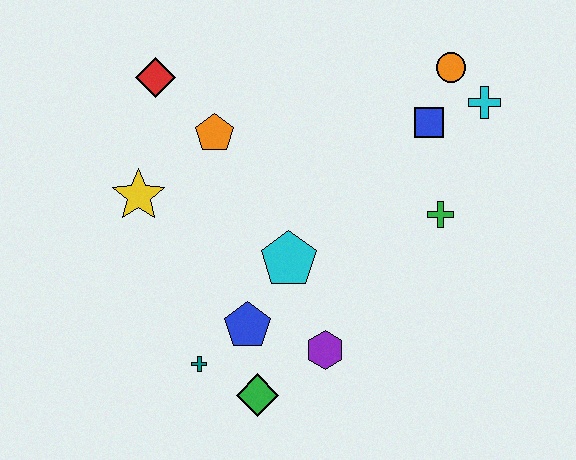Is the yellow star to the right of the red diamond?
No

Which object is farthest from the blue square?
The teal cross is farthest from the blue square.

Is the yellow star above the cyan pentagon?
Yes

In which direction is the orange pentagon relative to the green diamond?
The orange pentagon is above the green diamond.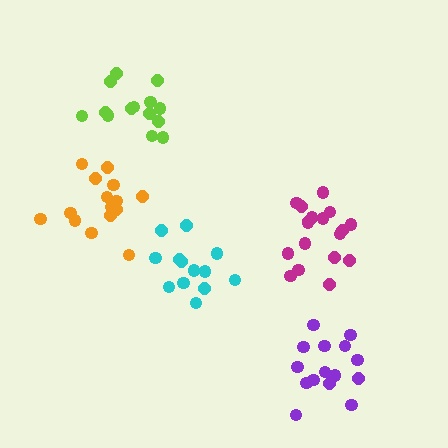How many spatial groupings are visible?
There are 5 spatial groupings.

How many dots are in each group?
Group 1: 15 dots, Group 2: 14 dots, Group 3: 13 dots, Group 4: 15 dots, Group 5: 18 dots (75 total).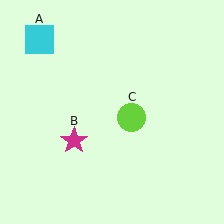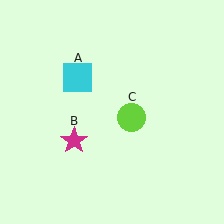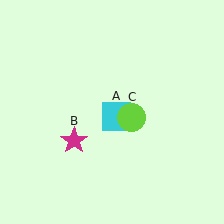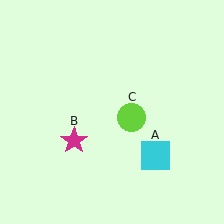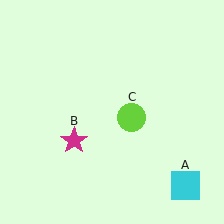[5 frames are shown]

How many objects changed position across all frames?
1 object changed position: cyan square (object A).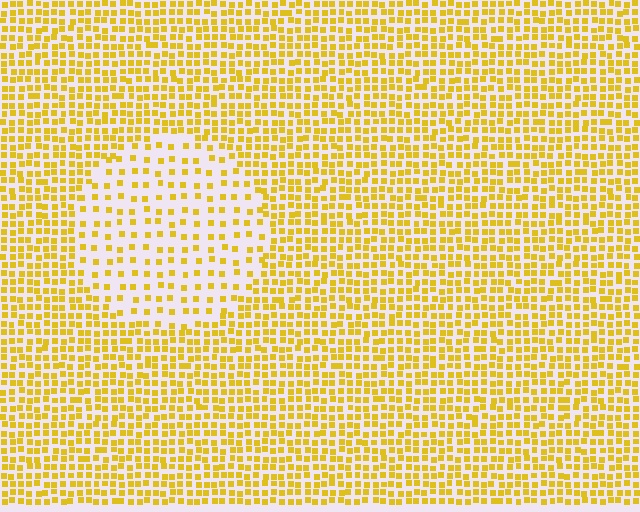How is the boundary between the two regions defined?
The boundary is defined by a change in element density (approximately 2.3x ratio). All elements are the same color, size, and shape.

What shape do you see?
I see a circle.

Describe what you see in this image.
The image contains small yellow elements arranged at two different densities. A circle-shaped region is visible where the elements are less densely packed than the surrounding area.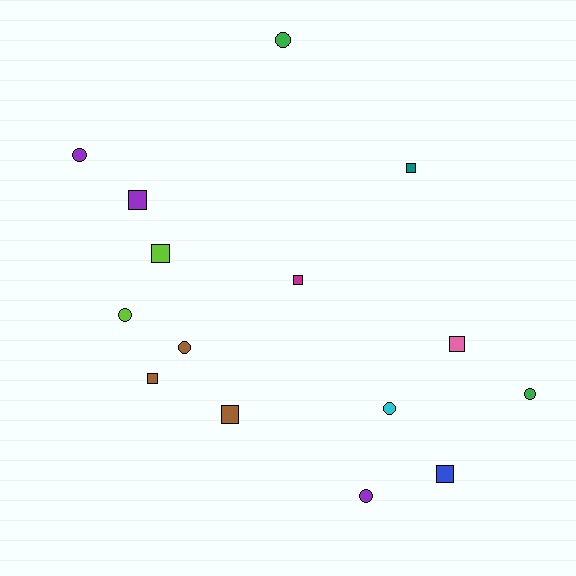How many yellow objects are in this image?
There are no yellow objects.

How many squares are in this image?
There are 8 squares.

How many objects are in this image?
There are 15 objects.